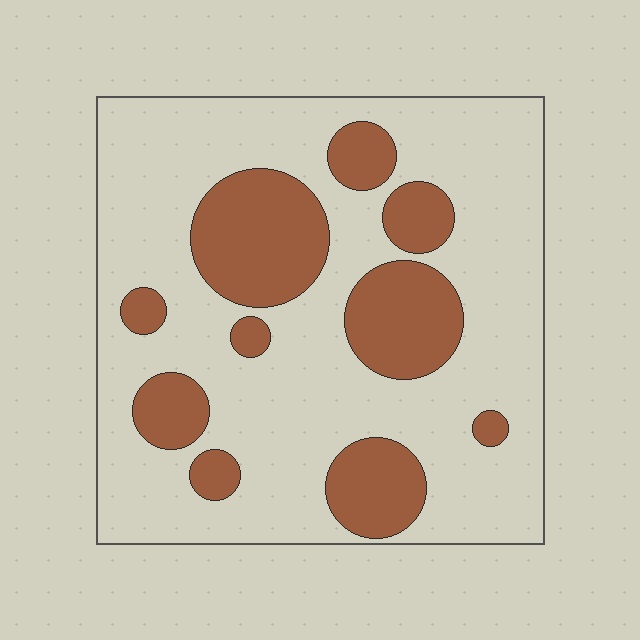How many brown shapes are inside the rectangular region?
10.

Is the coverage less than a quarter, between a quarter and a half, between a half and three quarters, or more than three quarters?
Between a quarter and a half.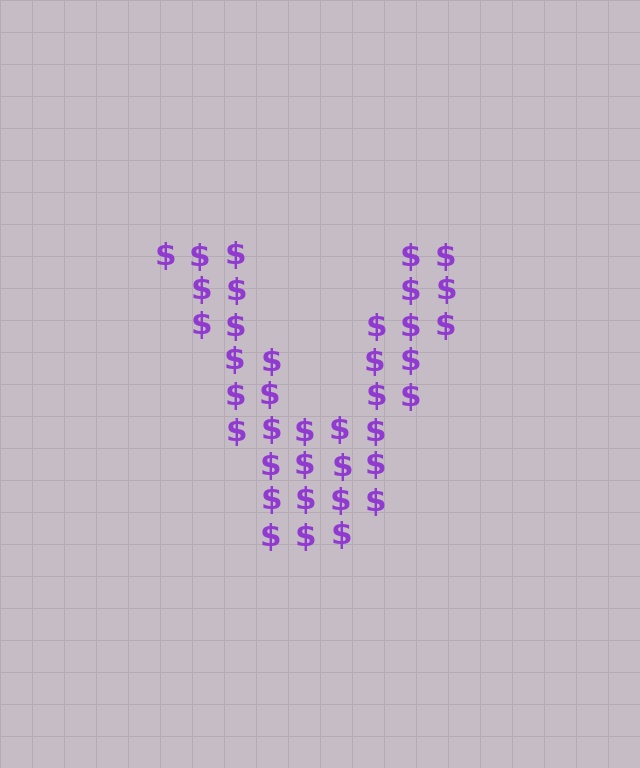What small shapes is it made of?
It is made of small dollar signs.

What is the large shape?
The large shape is the letter V.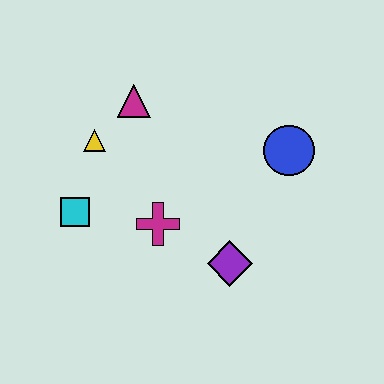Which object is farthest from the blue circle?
The cyan square is farthest from the blue circle.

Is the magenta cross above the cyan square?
No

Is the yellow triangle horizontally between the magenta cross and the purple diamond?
No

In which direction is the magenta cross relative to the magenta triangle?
The magenta cross is below the magenta triangle.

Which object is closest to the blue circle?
The purple diamond is closest to the blue circle.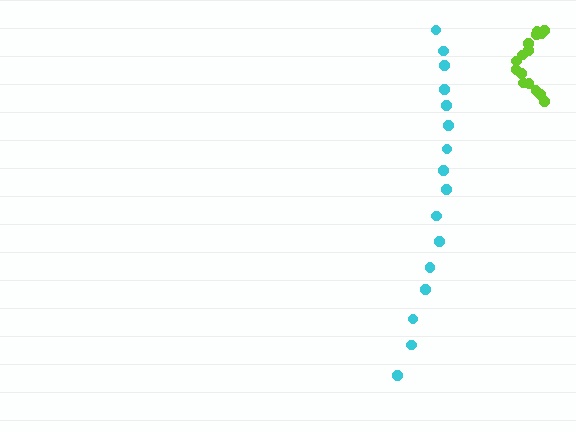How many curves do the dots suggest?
There are 2 distinct paths.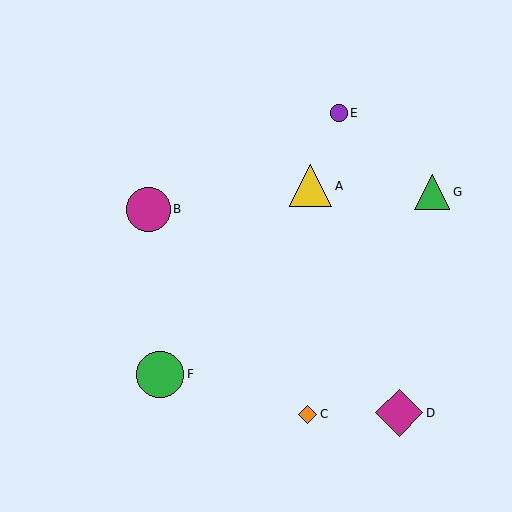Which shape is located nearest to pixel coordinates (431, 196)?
The green triangle (labeled G) at (432, 192) is nearest to that location.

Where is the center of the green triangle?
The center of the green triangle is at (432, 192).